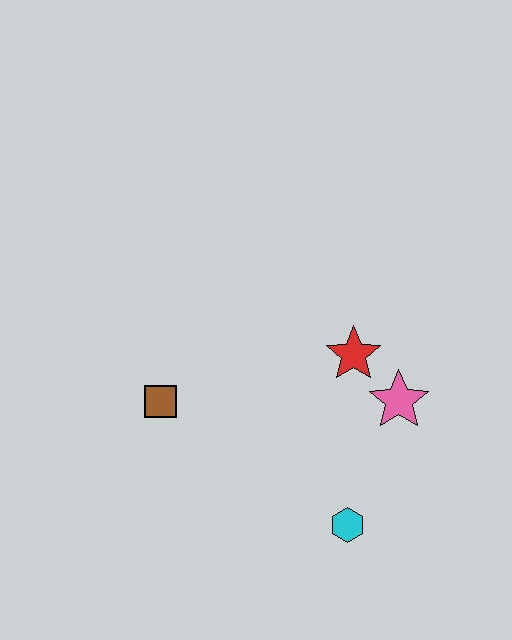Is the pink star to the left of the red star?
No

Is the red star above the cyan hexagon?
Yes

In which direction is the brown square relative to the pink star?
The brown square is to the left of the pink star.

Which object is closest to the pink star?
The red star is closest to the pink star.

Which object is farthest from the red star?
The brown square is farthest from the red star.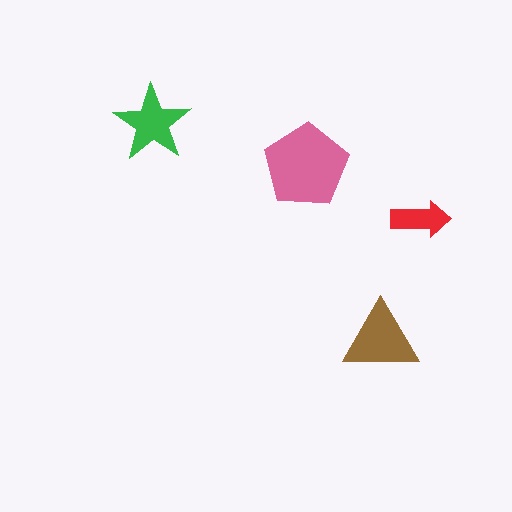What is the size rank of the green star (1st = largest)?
3rd.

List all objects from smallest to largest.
The red arrow, the green star, the brown triangle, the pink pentagon.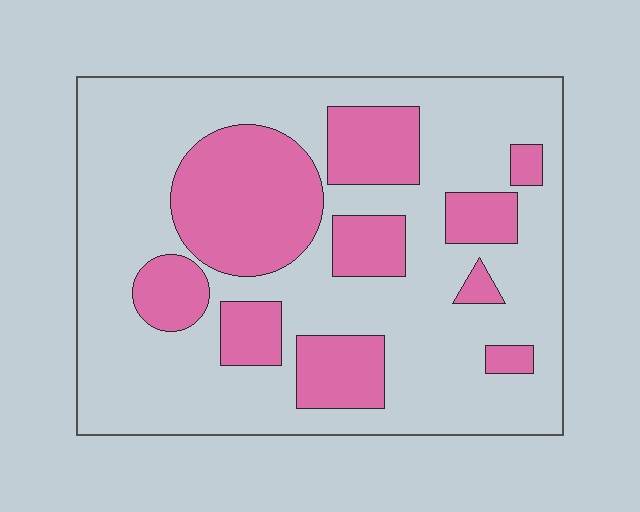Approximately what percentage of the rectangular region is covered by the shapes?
Approximately 30%.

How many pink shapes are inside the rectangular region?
10.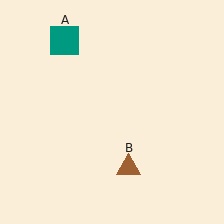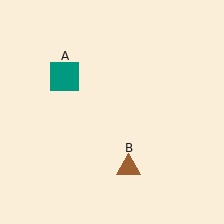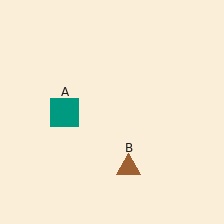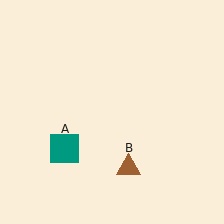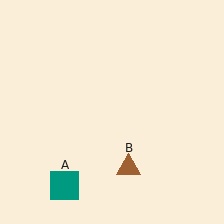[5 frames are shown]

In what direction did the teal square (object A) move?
The teal square (object A) moved down.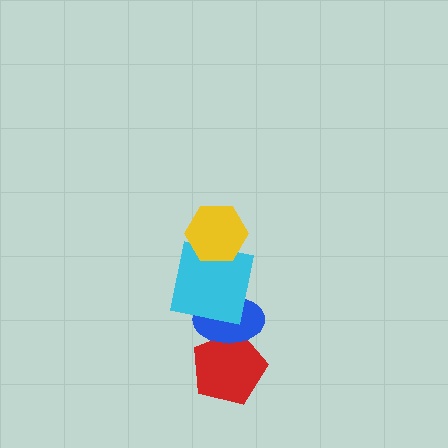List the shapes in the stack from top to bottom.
From top to bottom: the yellow hexagon, the cyan square, the blue ellipse, the red pentagon.